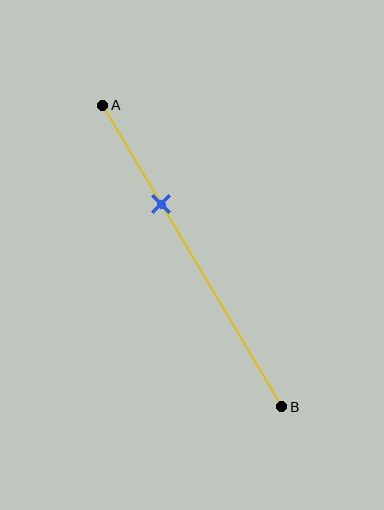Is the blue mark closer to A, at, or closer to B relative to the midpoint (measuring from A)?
The blue mark is closer to point A than the midpoint of segment AB.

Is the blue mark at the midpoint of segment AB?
No, the mark is at about 35% from A, not at the 50% midpoint.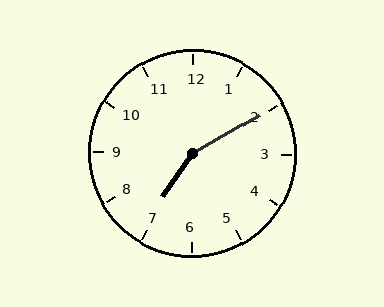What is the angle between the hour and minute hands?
Approximately 155 degrees.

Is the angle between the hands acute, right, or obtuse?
It is obtuse.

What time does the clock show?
7:10.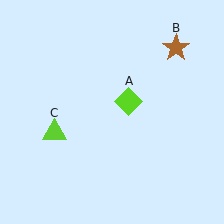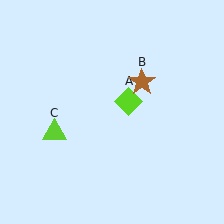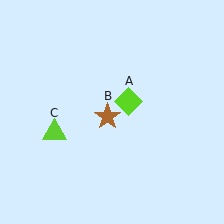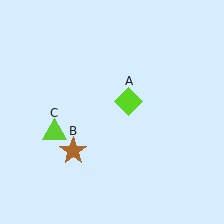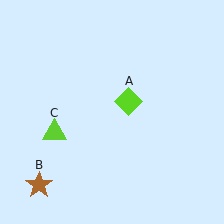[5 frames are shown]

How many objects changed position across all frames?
1 object changed position: brown star (object B).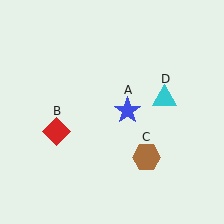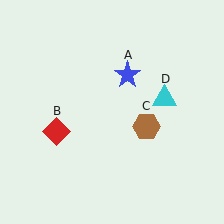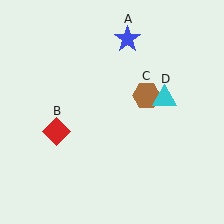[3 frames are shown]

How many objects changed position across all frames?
2 objects changed position: blue star (object A), brown hexagon (object C).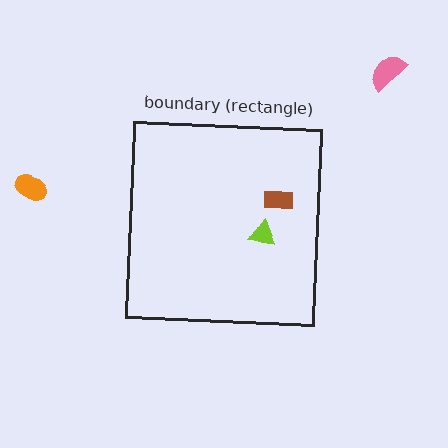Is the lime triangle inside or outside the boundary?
Inside.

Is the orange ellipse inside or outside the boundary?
Outside.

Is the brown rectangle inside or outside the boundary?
Inside.